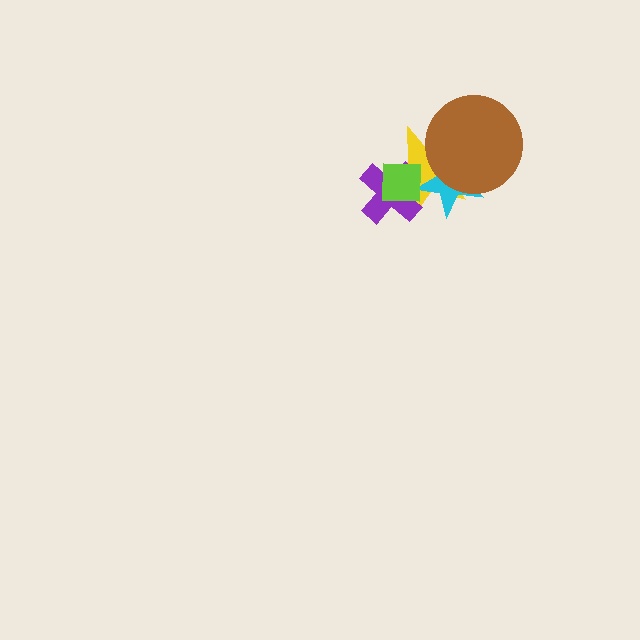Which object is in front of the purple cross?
The lime square is in front of the purple cross.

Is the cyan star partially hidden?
Yes, it is partially covered by another shape.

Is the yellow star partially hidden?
Yes, it is partially covered by another shape.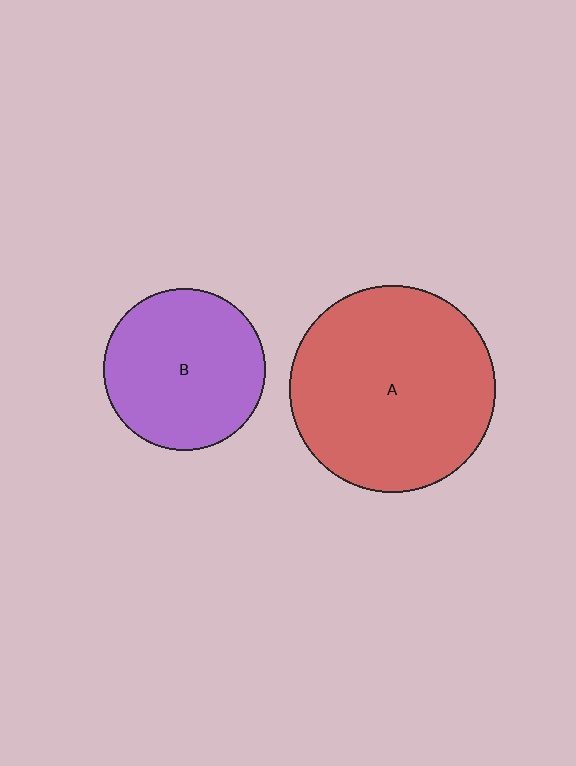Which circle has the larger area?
Circle A (red).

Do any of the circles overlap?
No, none of the circles overlap.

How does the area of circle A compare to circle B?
Approximately 1.6 times.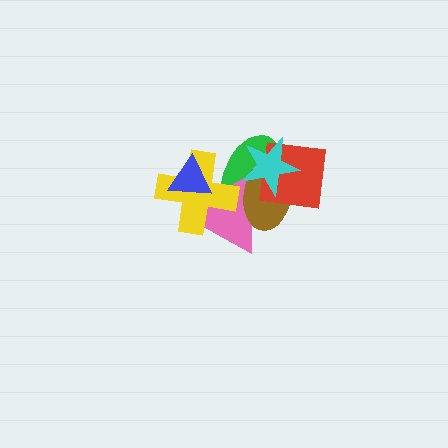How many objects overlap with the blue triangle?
2 objects overlap with the blue triangle.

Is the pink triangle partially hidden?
Yes, it is partially covered by another shape.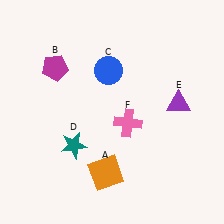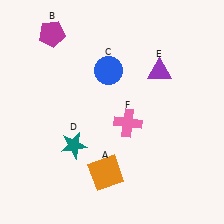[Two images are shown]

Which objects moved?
The objects that moved are: the magenta pentagon (B), the purple triangle (E).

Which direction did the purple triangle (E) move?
The purple triangle (E) moved up.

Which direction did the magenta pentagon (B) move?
The magenta pentagon (B) moved up.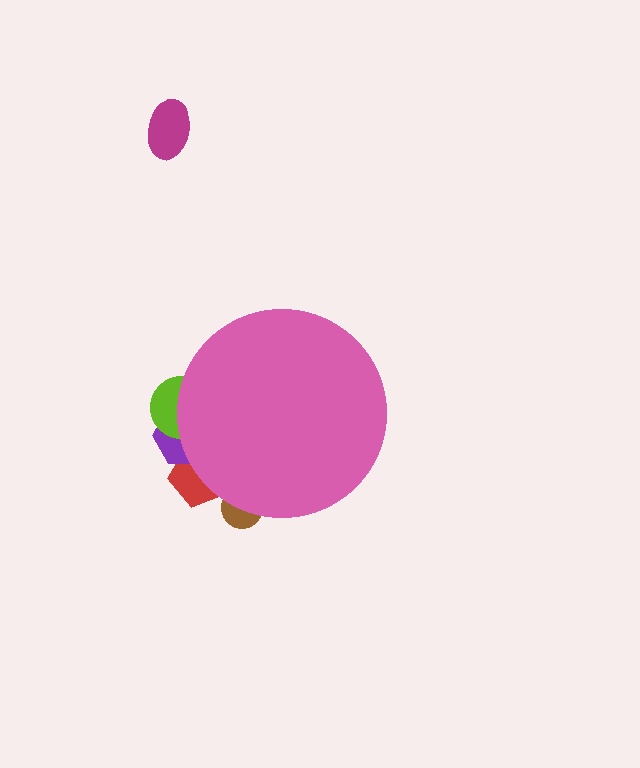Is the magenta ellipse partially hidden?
No, the magenta ellipse is fully visible.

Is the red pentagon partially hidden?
Yes, the red pentagon is partially hidden behind the pink circle.